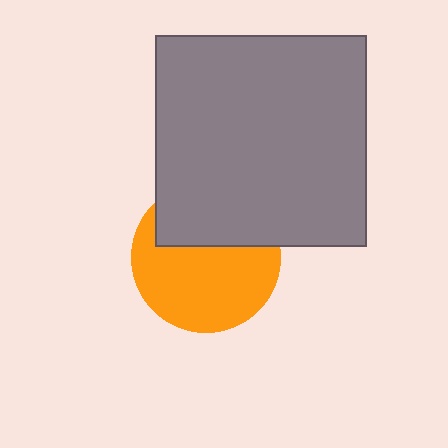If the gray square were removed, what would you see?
You would see the complete orange circle.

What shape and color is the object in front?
The object in front is a gray square.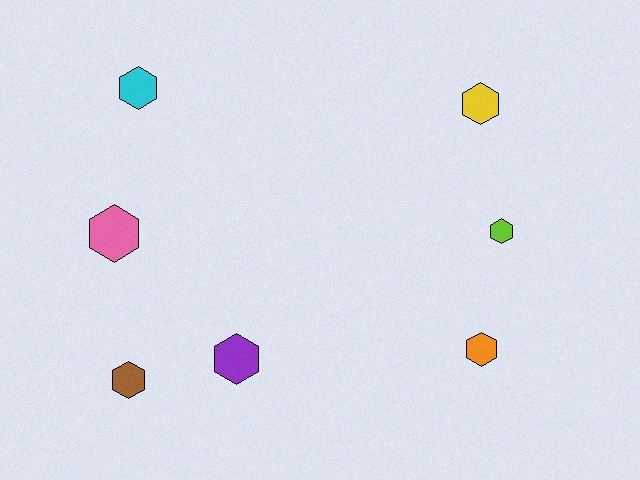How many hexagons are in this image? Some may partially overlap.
There are 7 hexagons.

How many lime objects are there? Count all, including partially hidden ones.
There is 1 lime object.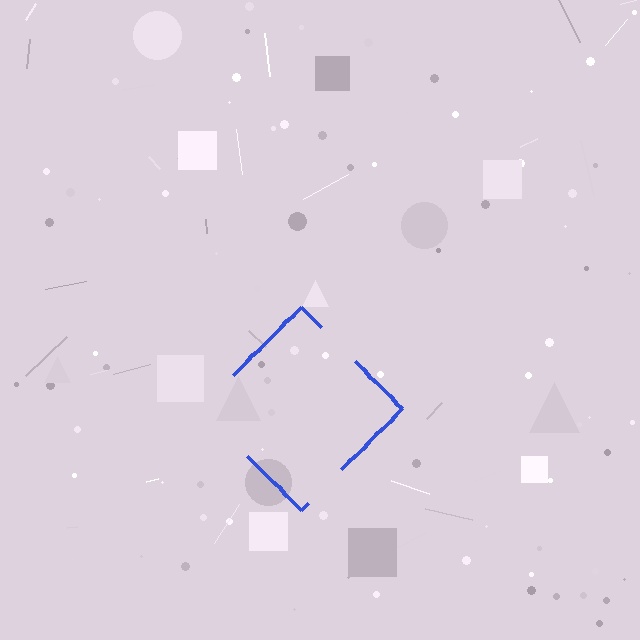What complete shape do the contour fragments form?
The contour fragments form a diamond.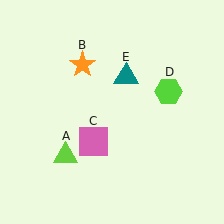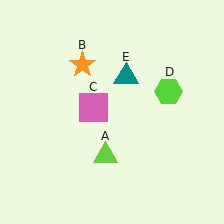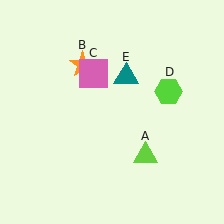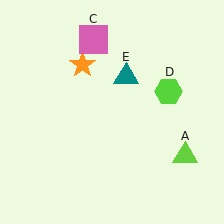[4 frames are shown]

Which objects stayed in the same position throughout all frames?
Orange star (object B) and lime hexagon (object D) and teal triangle (object E) remained stationary.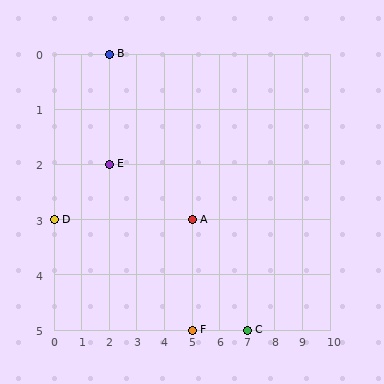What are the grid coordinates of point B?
Point B is at grid coordinates (2, 0).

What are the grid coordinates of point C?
Point C is at grid coordinates (7, 5).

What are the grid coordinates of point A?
Point A is at grid coordinates (5, 3).